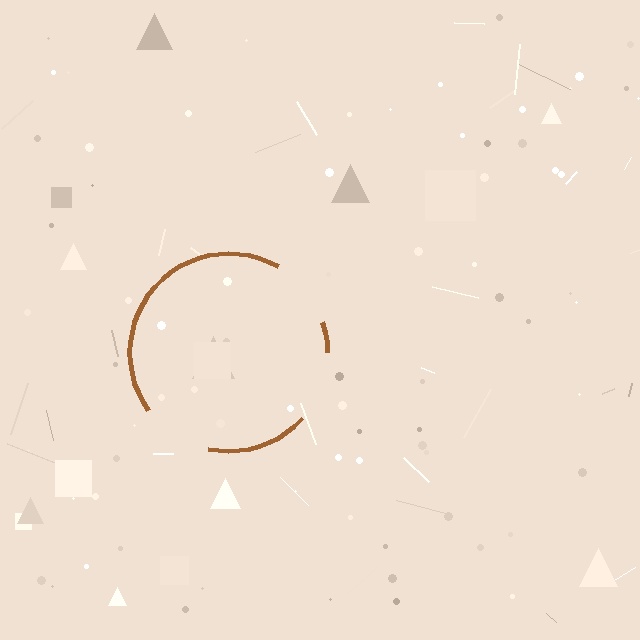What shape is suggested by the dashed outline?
The dashed outline suggests a circle.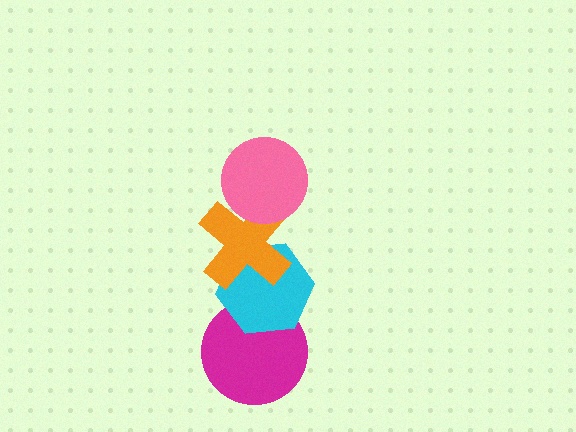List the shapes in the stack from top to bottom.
From top to bottom: the pink circle, the orange cross, the cyan hexagon, the magenta circle.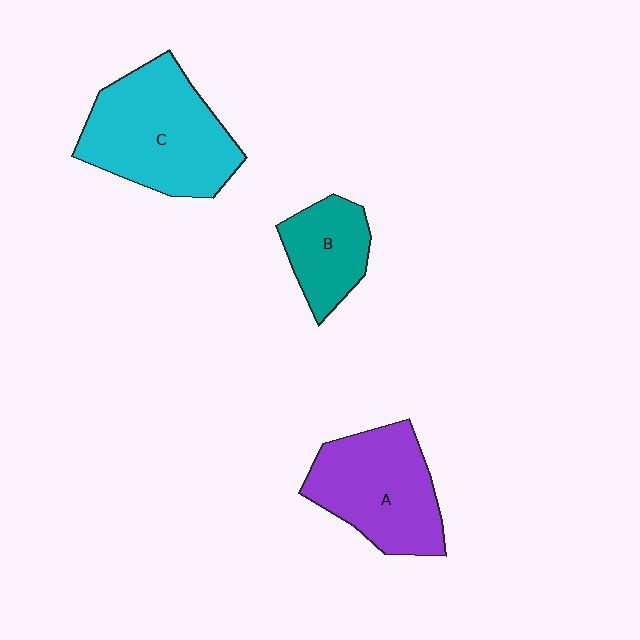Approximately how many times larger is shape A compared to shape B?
Approximately 1.7 times.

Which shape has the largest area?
Shape C (cyan).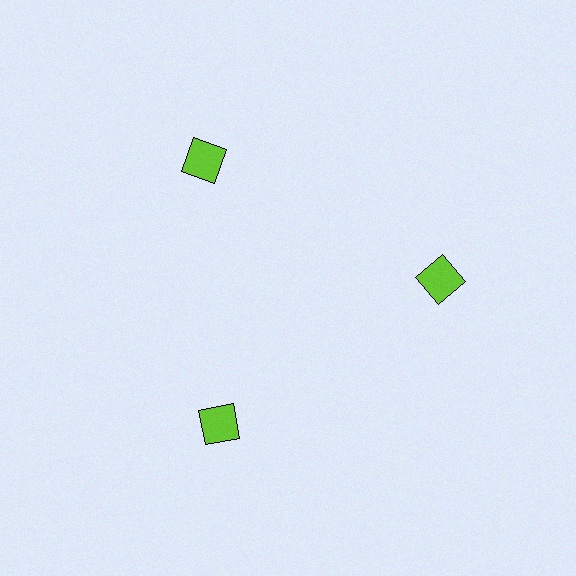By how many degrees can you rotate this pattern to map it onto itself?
The pattern maps onto itself every 120 degrees of rotation.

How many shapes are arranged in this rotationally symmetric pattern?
There are 3 shapes, arranged in 3 groups of 1.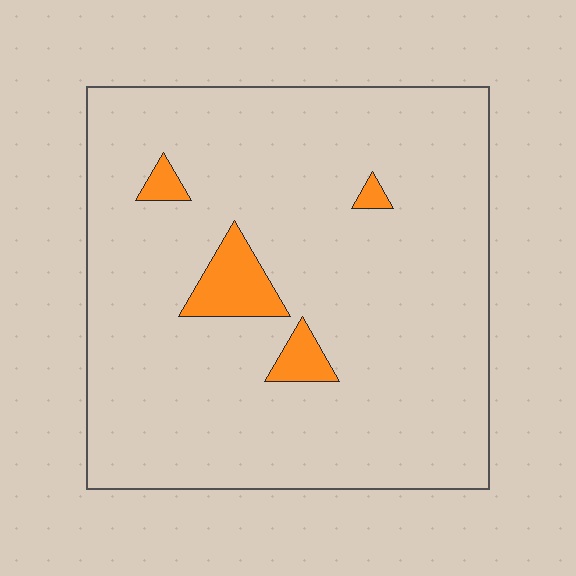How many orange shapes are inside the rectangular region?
4.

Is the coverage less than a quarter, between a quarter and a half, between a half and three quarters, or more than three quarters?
Less than a quarter.